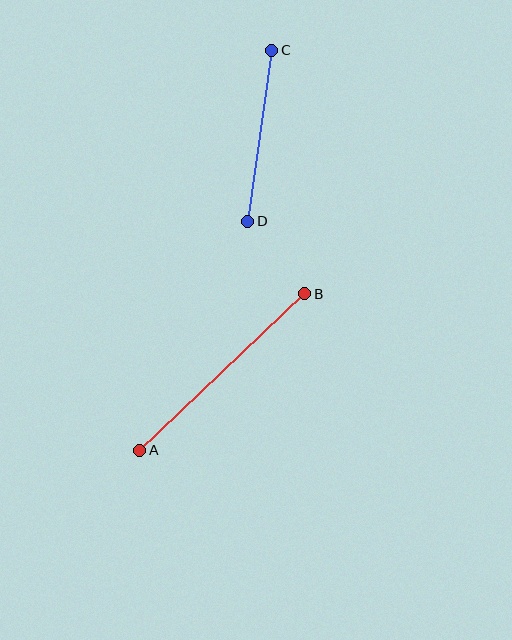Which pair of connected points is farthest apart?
Points A and B are farthest apart.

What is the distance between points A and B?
The distance is approximately 227 pixels.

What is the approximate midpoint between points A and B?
The midpoint is at approximately (222, 372) pixels.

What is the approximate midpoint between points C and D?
The midpoint is at approximately (260, 136) pixels.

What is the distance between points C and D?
The distance is approximately 173 pixels.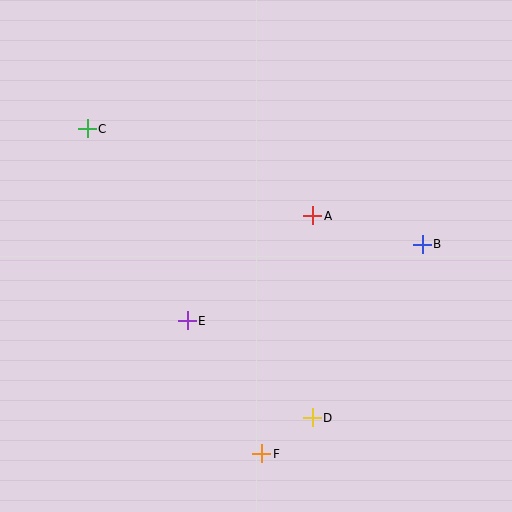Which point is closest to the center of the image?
Point A at (313, 216) is closest to the center.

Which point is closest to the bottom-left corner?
Point E is closest to the bottom-left corner.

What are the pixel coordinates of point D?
Point D is at (312, 418).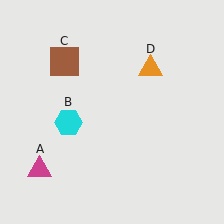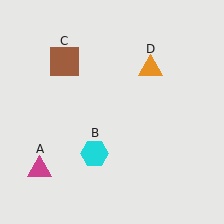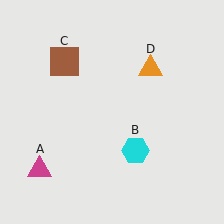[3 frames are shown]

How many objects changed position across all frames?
1 object changed position: cyan hexagon (object B).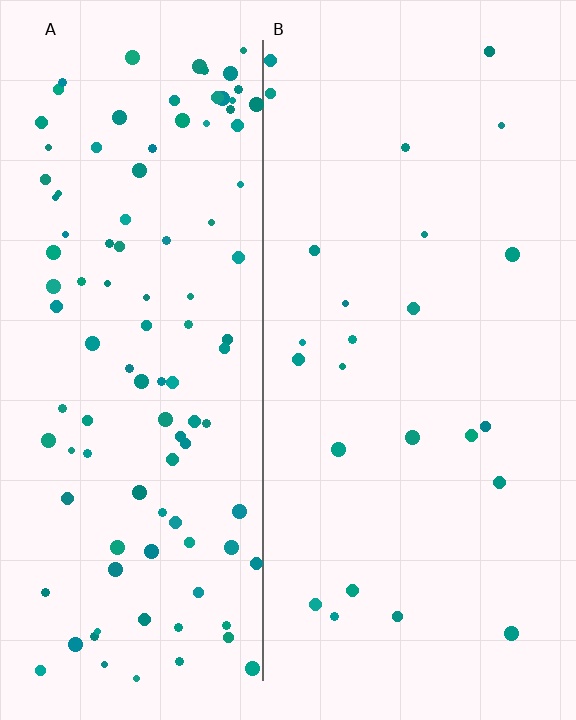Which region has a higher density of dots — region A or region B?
A (the left).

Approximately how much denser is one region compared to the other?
Approximately 4.5× — region A over region B.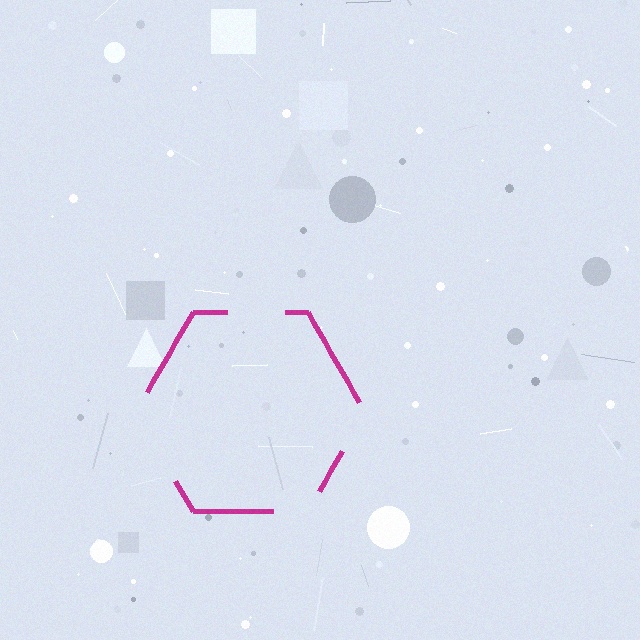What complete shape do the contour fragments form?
The contour fragments form a hexagon.